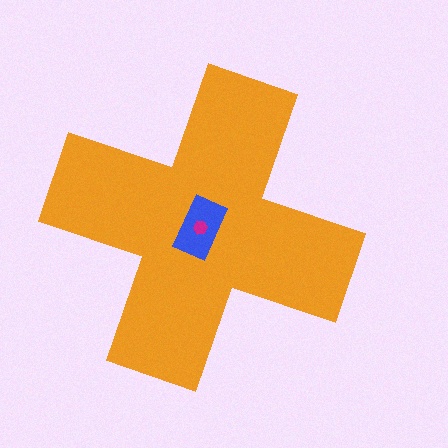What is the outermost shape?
The orange cross.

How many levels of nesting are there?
3.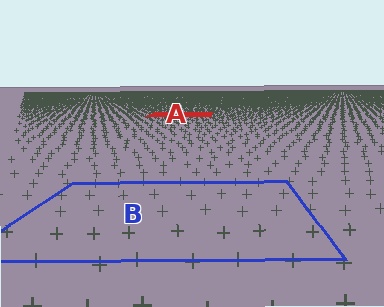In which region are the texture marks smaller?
The texture marks are smaller in region A, because it is farther away.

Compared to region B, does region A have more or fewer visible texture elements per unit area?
Region A has more texture elements per unit area — they are packed more densely because it is farther away.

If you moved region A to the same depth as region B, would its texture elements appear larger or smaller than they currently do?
They would appear larger. At a closer depth, the same texture elements are projected at a bigger on-screen size.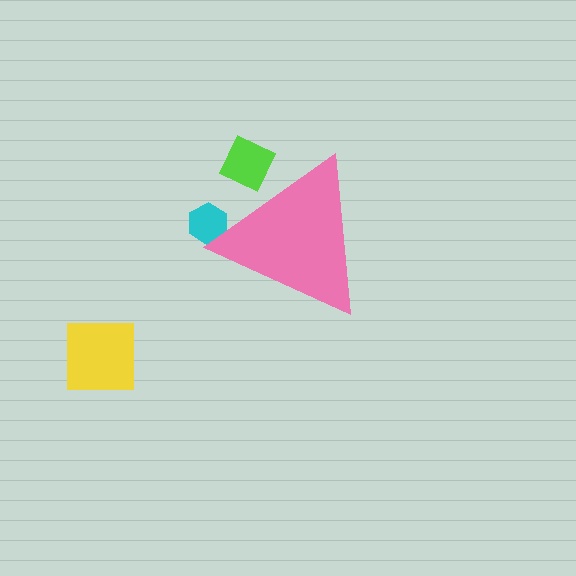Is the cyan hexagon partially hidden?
Yes, the cyan hexagon is partially hidden behind the pink triangle.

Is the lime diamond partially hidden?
Yes, the lime diamond is partially hidden behind the pink triangle.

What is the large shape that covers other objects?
A pink triangle.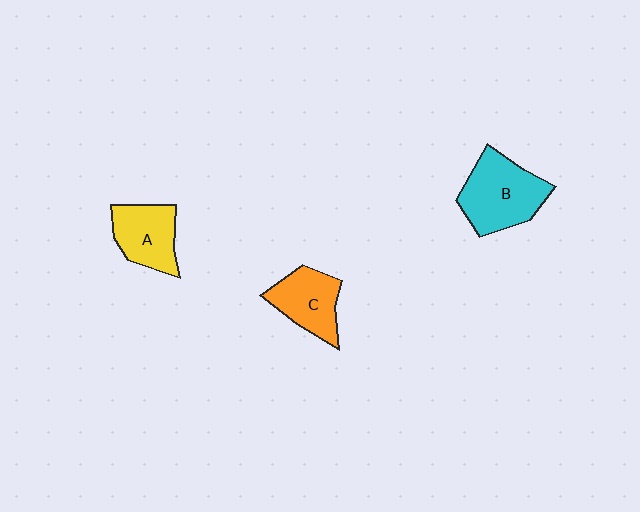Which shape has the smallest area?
Shape C (orange).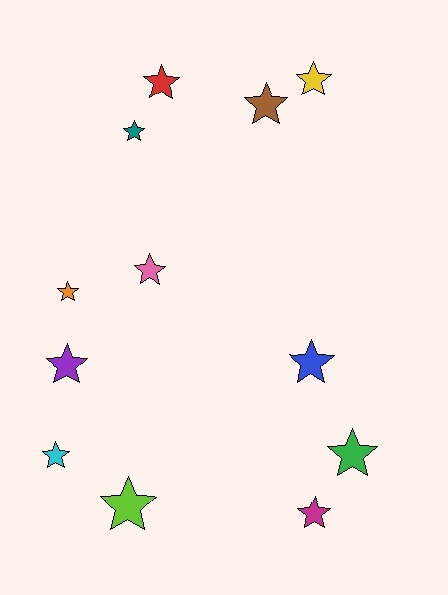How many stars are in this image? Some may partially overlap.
There are 12 stars.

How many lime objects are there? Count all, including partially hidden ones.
There is 1 lime object.